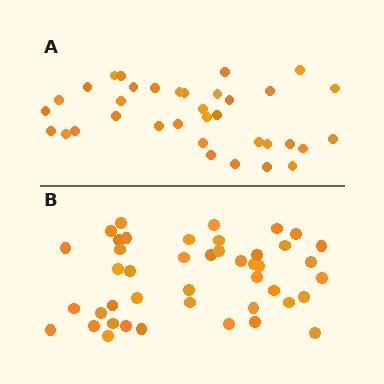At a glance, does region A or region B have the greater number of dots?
Region B (the bottom region) has more dots.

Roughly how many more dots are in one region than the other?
Region B has roughly 8 or so more dots than region A.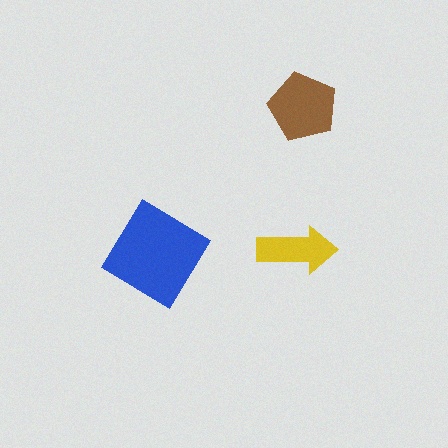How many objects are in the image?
There are 3 objects in the image.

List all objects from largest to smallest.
The blue diamond, the brown pentagon, the yellow arrow.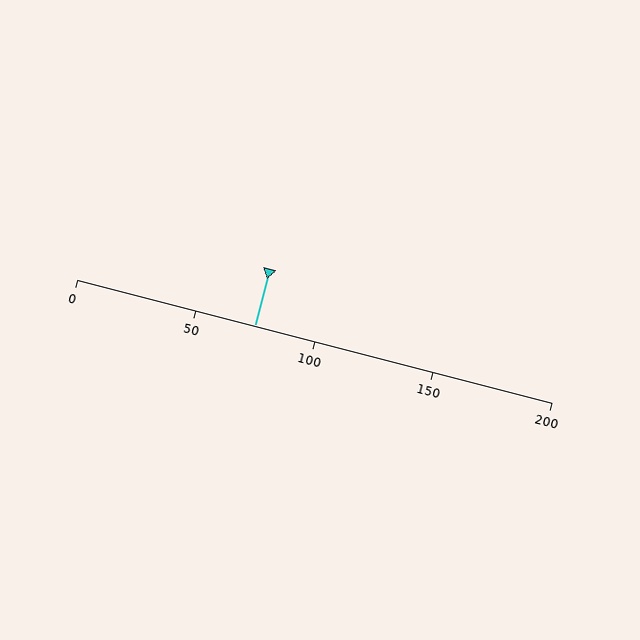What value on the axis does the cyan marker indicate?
The marker indicates approximately 75.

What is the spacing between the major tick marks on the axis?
The major ticks are spaced 50 apart.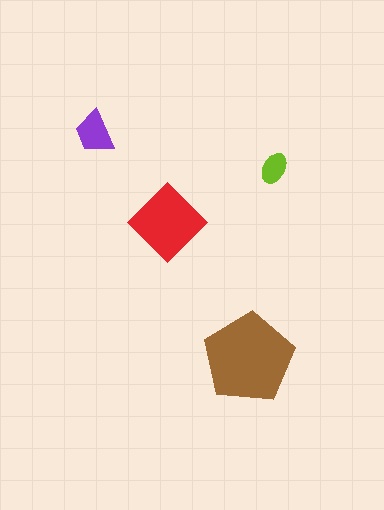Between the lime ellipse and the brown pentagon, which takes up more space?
The brown pentagon.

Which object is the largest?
The brown pentagon.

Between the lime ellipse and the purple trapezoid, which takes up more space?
The purple trapezoid.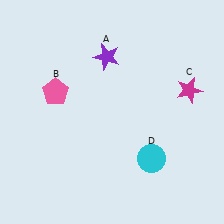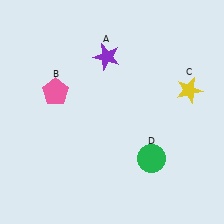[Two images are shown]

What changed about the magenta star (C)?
In Image 1, C is magenta. In Image 2, it changed to yellow.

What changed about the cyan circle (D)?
In Image 1, D is cyan. In Image 2, it changed to green.